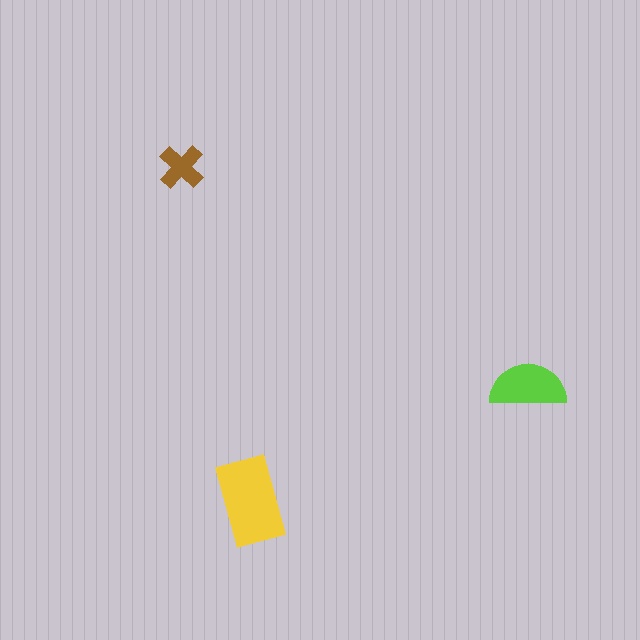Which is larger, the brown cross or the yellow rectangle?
The yellow rectangle.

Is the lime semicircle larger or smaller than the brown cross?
Larger.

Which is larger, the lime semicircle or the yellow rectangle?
The yellow rectangle.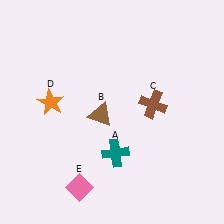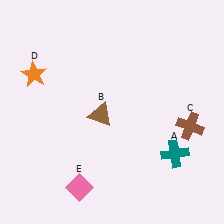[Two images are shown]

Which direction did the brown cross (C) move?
The brown cross (C) moved right.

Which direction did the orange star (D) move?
The orange star (D) moved up.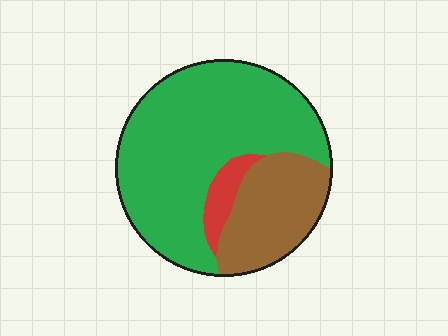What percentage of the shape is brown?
Brown covers 26% of the shape.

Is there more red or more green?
Green.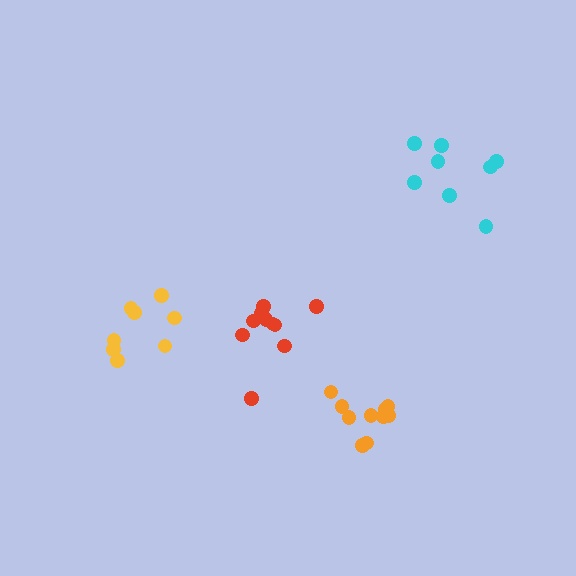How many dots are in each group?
Group 1: 10 dots, Group 2: 8 dots, Group 3: 8 dots, Group 4: 10 dots (36 total).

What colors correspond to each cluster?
The clusters are colored: orange, cyan, yellow, red.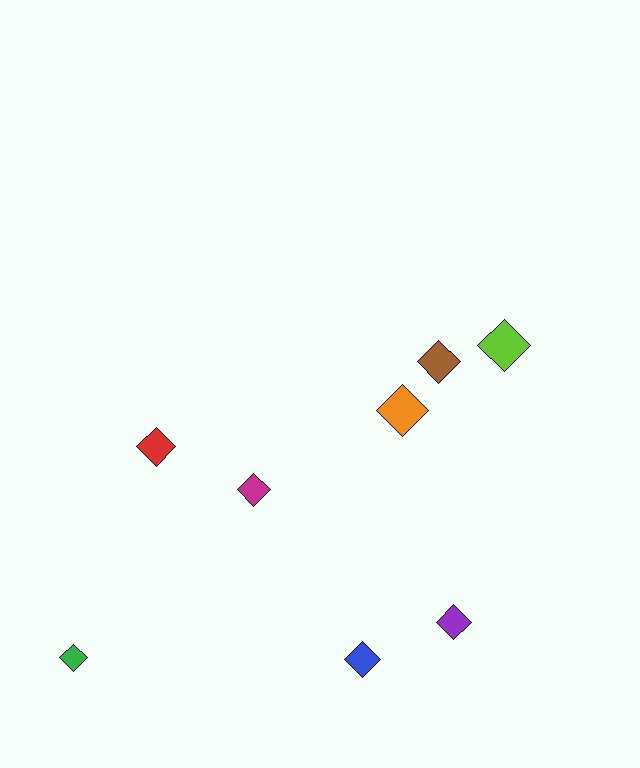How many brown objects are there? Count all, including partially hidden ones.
There is 1 brown object.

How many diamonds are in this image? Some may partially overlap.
There are 8 diamonds.